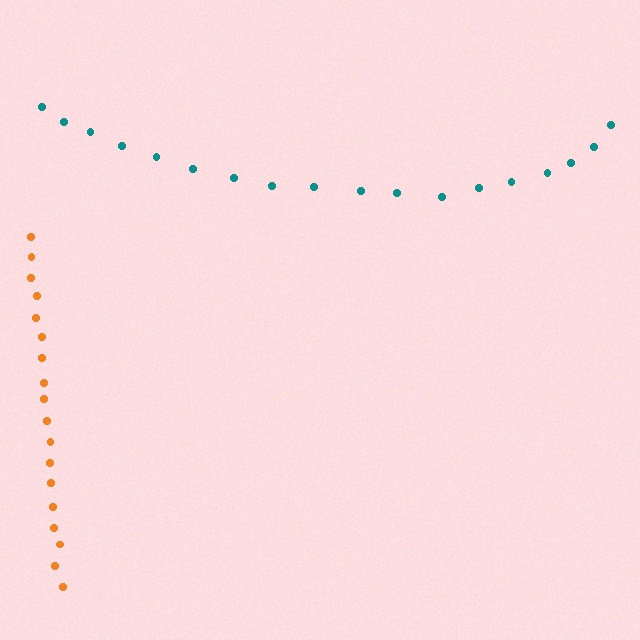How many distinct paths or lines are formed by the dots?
There are 2 distinct paths.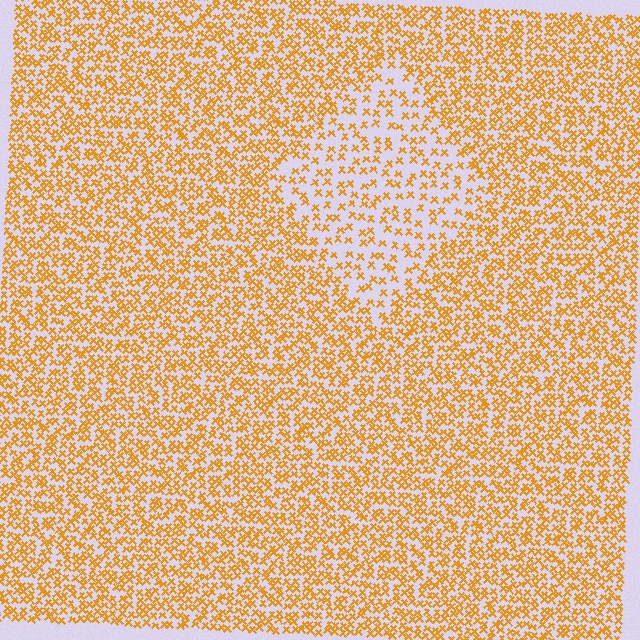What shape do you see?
I see a diamond.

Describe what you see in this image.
The image contains small orange elements arranged at two different densities. A diamond-shaped region is visible where the elements are less densely packed than the surrounding area.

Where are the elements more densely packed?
The elements are more densely packed outside the diamond boundary.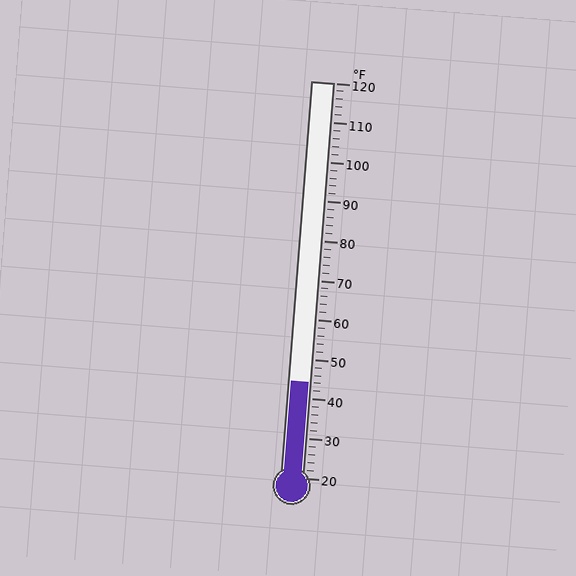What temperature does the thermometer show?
The thermometer shows approximately 44°F.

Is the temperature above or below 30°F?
The temperature is above 30°F.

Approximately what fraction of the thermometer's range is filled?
The thermometer is filled to approximately 25% of its range.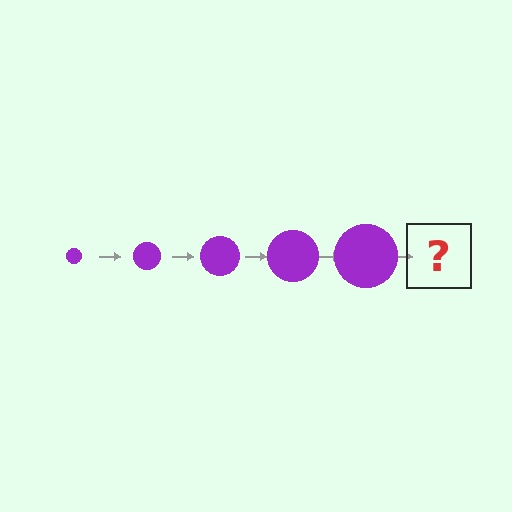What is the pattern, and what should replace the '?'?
The pattern is that the circle gets progressively larger each step. The '?' should be a purple circle, larger than the previous one.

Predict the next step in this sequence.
The next step is a purple circle, larger than the previous one.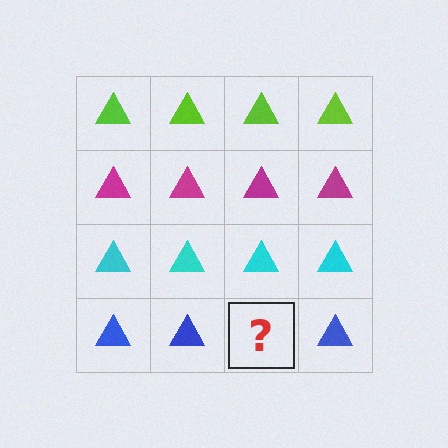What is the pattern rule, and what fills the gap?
The rule is that each row has a consistent color. The gap should be filled with a blue triangle.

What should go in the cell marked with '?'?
The missing cell should contain a blue triangle.